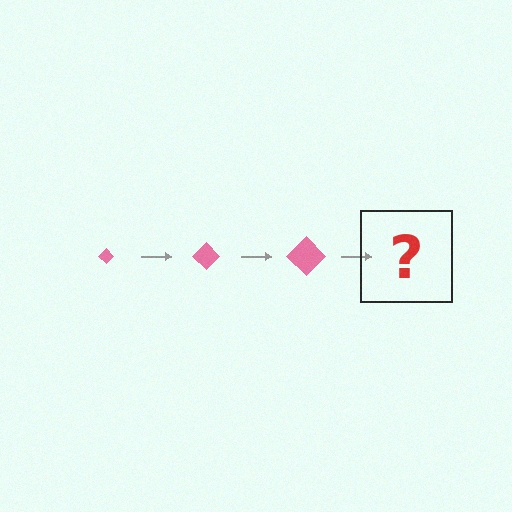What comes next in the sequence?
The next element should be a pink diamond, larger than the previous one.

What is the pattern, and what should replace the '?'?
The pattern is that the diamond gets progressively larger each step. The '?' should be a pink diamond, larger than the previous one.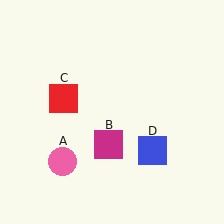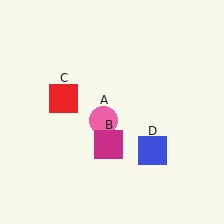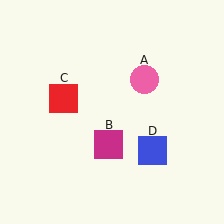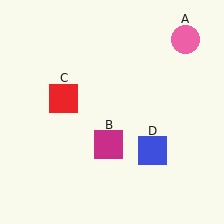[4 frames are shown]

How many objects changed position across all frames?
1 object changed position: pink circle (object A).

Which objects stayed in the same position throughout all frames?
Magenta square (object B) and red square (object C) and blue square (object D) remained stationary.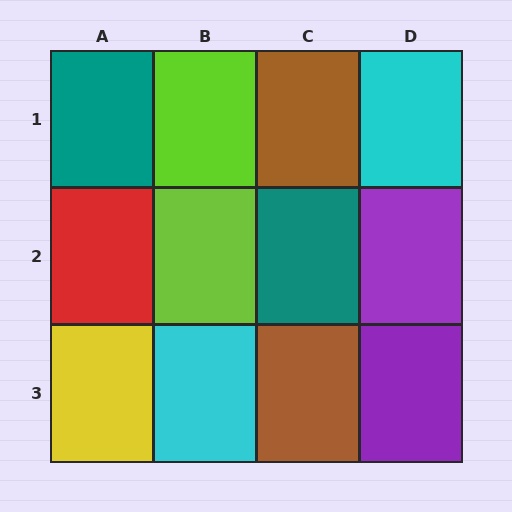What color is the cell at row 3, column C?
Brown.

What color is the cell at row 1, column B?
Lime.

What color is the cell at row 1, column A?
Teal.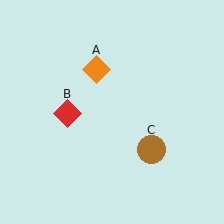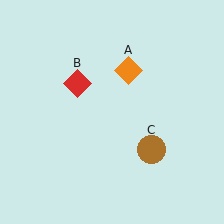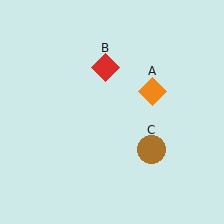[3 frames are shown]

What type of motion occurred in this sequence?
The orange diamond (object A), red diamond (object B) rotated clockwise around the center of the scene.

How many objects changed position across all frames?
2 objects changed position: orange diamond (object A), red diamond (object B).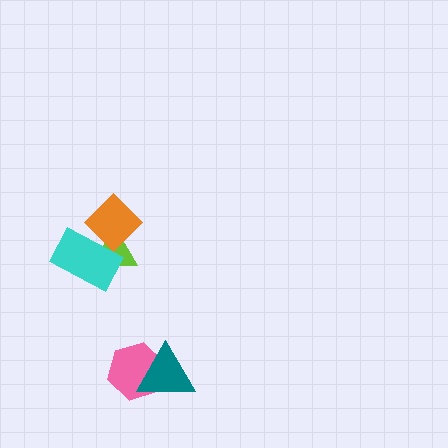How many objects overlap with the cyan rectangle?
2 objects overlap with the cyan rectangle.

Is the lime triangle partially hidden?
Yes, it is partially covered by another shape.